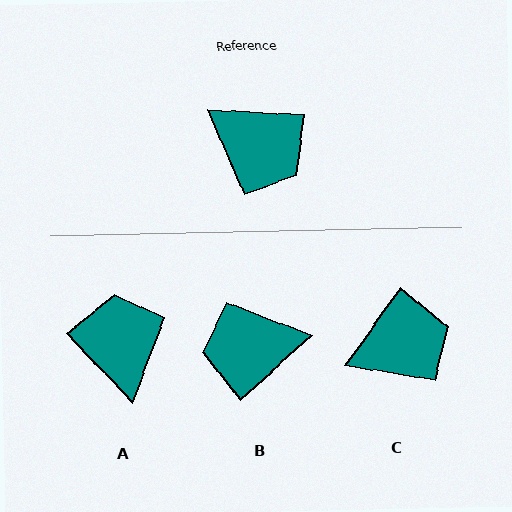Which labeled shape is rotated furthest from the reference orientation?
A, about 136 degrees away.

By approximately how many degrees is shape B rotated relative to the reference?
Approximately 134 degrees clockwise.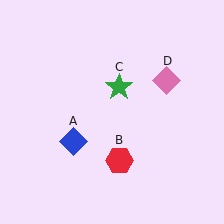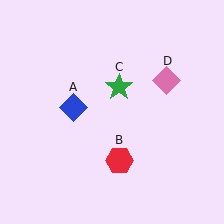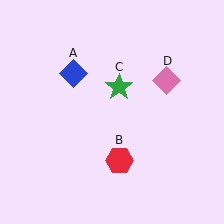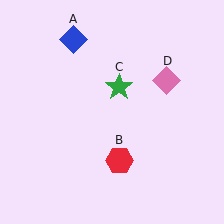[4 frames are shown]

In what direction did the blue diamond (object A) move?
The blue diamond (object A) moved up.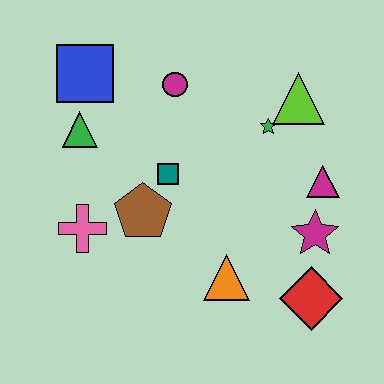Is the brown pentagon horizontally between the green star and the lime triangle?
No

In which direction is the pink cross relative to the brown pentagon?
The pink cross is to the left of the brown pentagon.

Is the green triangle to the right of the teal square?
No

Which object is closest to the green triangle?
The blue square is closest to the green triangle.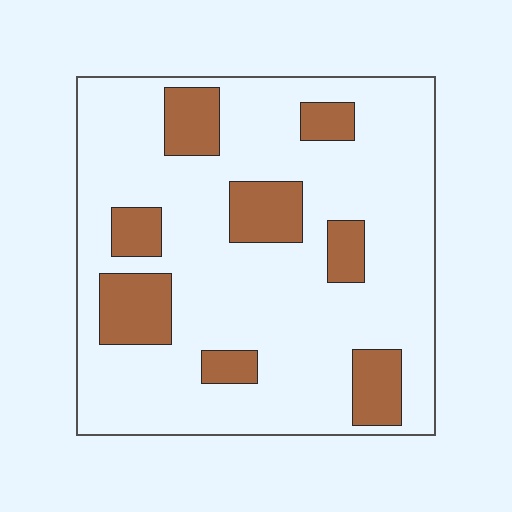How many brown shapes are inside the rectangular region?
8.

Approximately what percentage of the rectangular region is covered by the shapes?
Approximately 20%.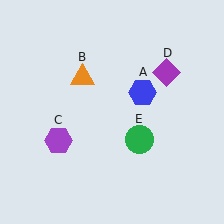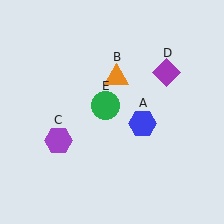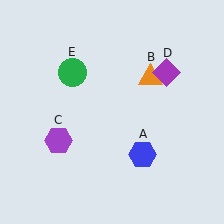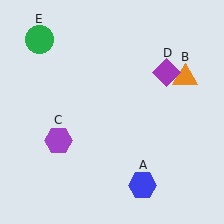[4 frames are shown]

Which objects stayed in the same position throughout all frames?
Purple hexagon (object C) and purple diamond (object D) remained stationary.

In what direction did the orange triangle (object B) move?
The orange triangle (object B) moved right.